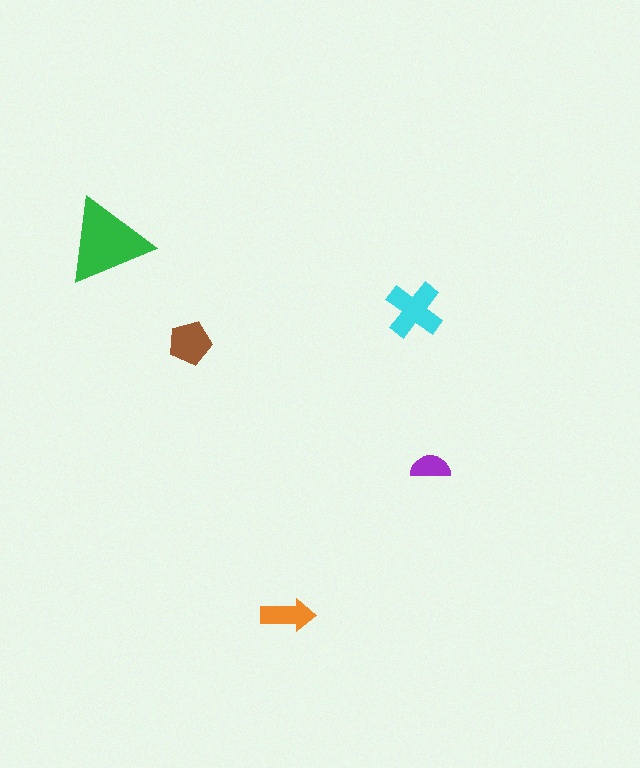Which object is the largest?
The green triangle.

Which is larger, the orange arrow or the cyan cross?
The cyan cross.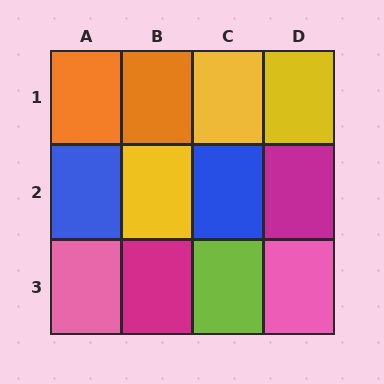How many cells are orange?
2 cells are orange.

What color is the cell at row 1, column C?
Yellow.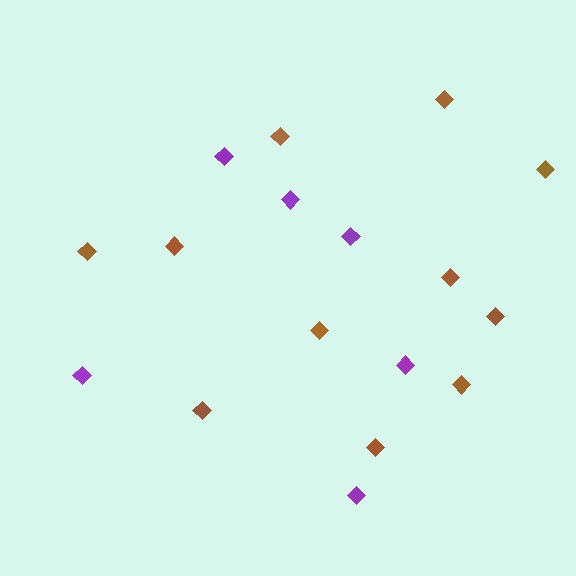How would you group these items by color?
There are 2 groups: one group of purple diamonds (6) and one group of brown diamonds (11).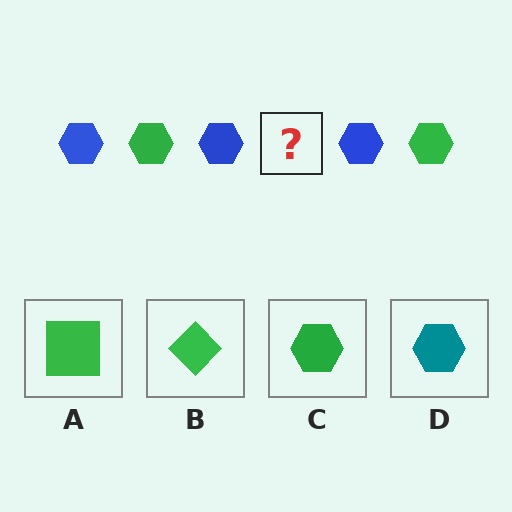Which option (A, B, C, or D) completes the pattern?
C.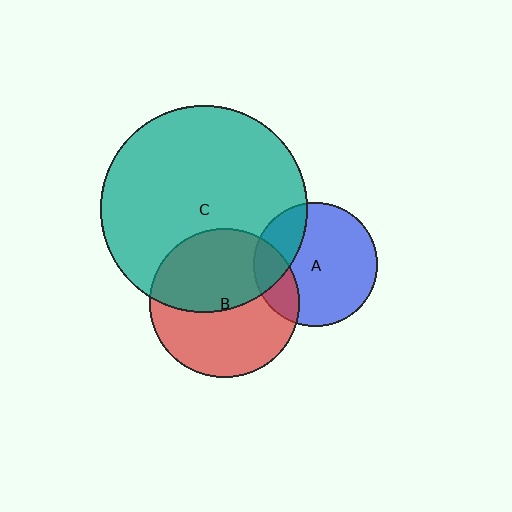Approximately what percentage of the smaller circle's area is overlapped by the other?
Approximately 20%.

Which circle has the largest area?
Circle C (teal).